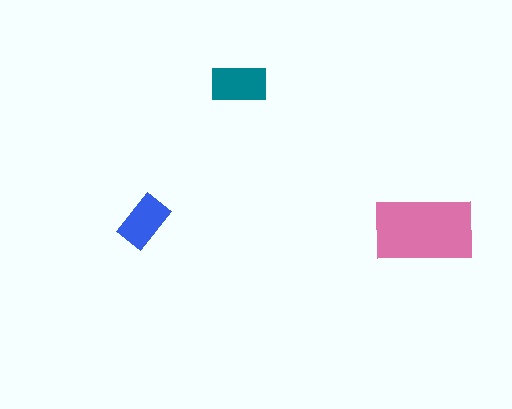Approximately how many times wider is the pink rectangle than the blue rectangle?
About 2 times wider.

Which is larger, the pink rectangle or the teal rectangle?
The pink one.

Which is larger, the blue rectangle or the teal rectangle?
The teal one.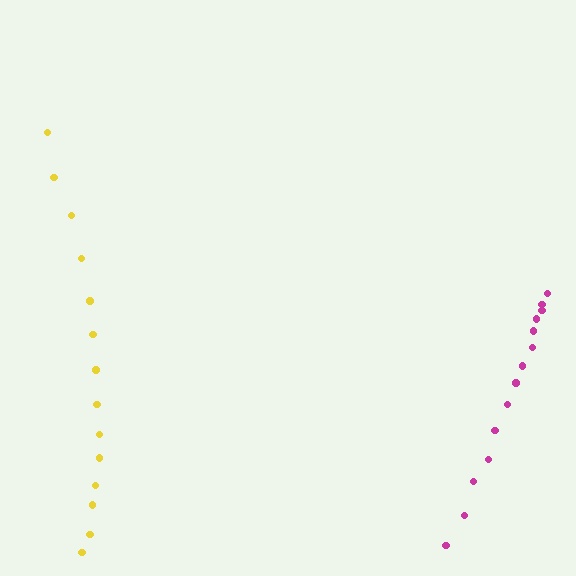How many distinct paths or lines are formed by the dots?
There are 2 distinct paths.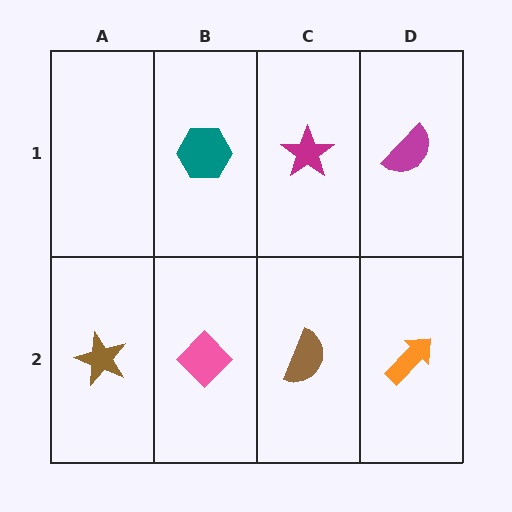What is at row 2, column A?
A brown star.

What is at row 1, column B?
A teal hexagon.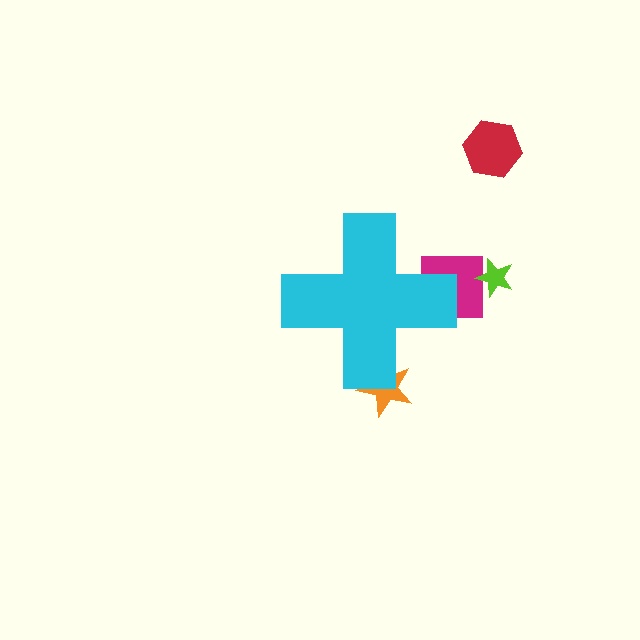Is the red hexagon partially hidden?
No, the red hexagon is fully visible.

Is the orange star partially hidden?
Yes, the orange star is partially hidden behind the cyan cross.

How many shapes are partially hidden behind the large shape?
2 shapes are partially hidden.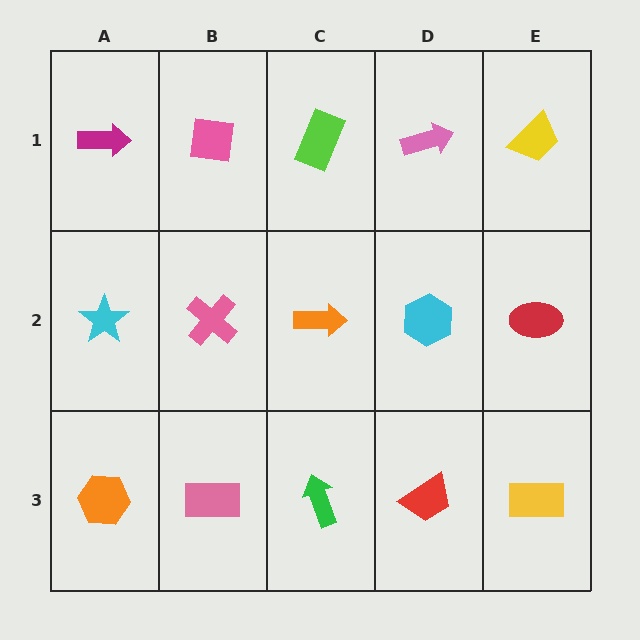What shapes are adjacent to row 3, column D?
A cyan hexagon (row 2, column D), a green arrow (row 3, column C), a yellow rectangle (row 3, column E).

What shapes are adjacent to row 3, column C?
An orange arrow (row 2, column C), a pink rectangle (row 3, column B), a red trapezoid (row 3, column D).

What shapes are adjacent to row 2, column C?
A lime rectangle (row 1, column C), a green arrow (row 3, column C), a pink cross (row 2, column B), a cyan hexagon (row 2, column D).